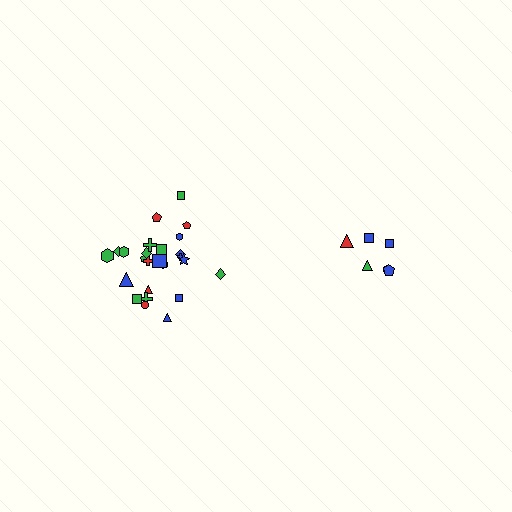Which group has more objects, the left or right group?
The left group.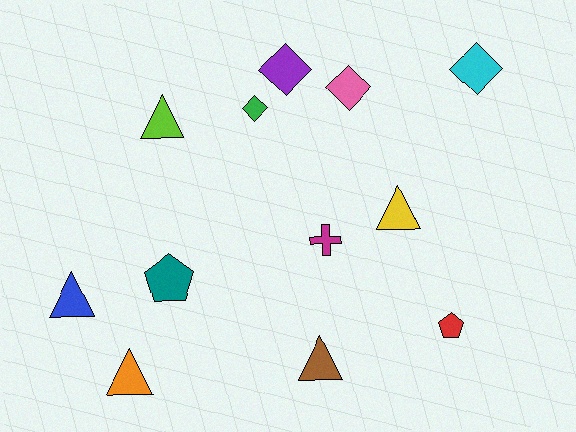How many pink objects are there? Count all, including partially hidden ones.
There is 1 pink object.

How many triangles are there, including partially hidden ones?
There are 5 triangles.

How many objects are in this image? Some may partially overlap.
There are 12 objects.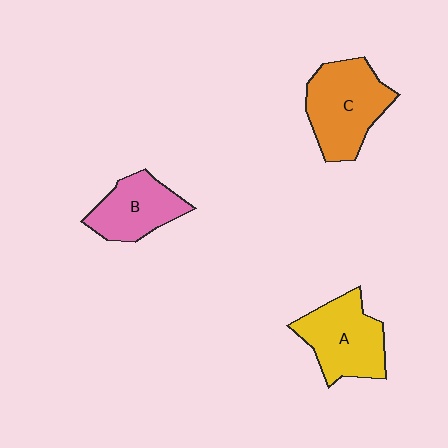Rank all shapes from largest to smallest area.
From largest to smallest: C (orange), A (yellow), B (pink).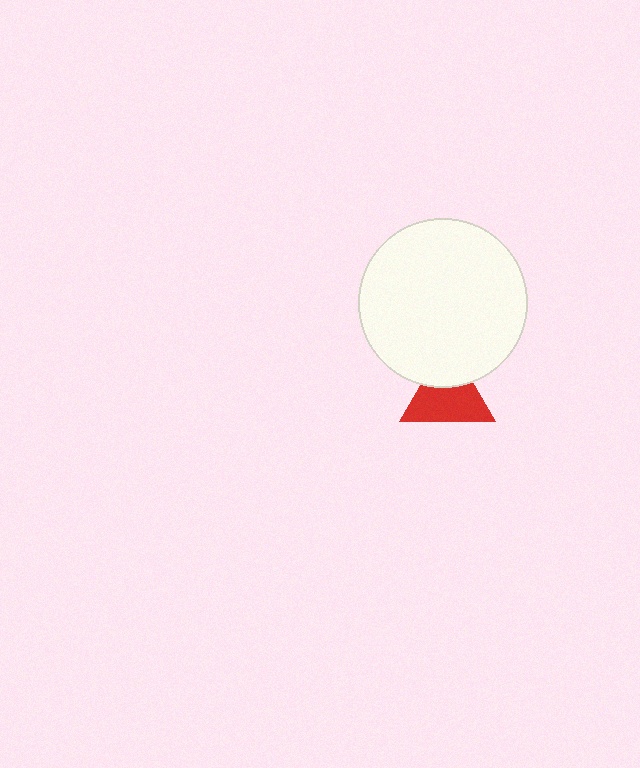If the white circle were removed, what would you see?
You would see the complete red triangle.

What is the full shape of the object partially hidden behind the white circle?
The partially hidden object is a red triangle.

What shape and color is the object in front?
The object in front is a white circle.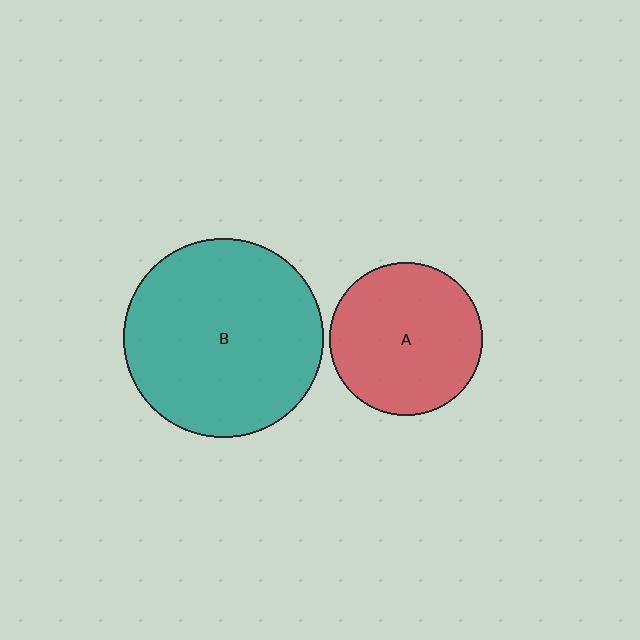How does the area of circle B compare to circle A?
Approximately 1.7 times.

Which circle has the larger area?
Circle B (teal).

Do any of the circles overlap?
No, none of the circles overlap.